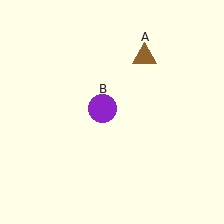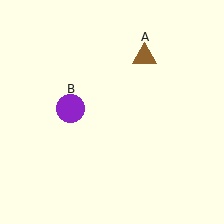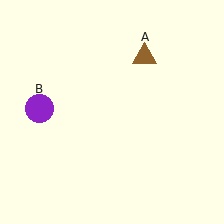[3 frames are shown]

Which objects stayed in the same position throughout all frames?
Brown triangle (object A) remained stationary.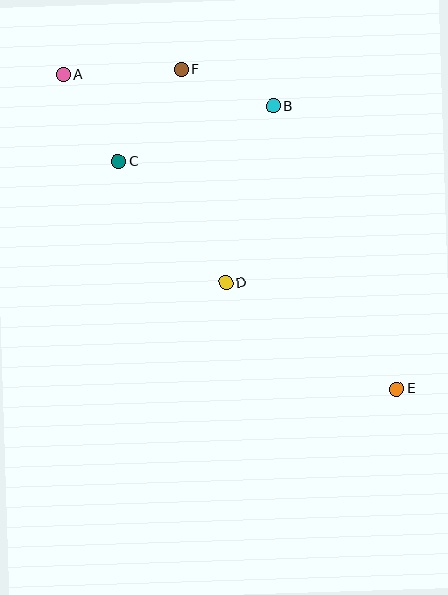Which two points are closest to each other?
Points B and F are closest to each other.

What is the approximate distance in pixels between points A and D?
The distance between A and D is approximately 264 pixels.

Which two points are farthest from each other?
Points A and E are farthest from each other.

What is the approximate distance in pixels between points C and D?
The distance between C and D is approximately 162 pixels.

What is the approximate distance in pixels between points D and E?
The distance between D and E is approximately 201 pixels.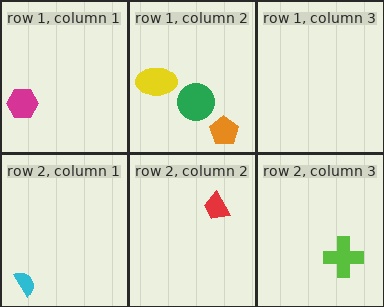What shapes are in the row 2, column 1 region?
The cyan semicircle.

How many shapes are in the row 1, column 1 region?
1.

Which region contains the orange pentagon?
The row 1, column 2 region.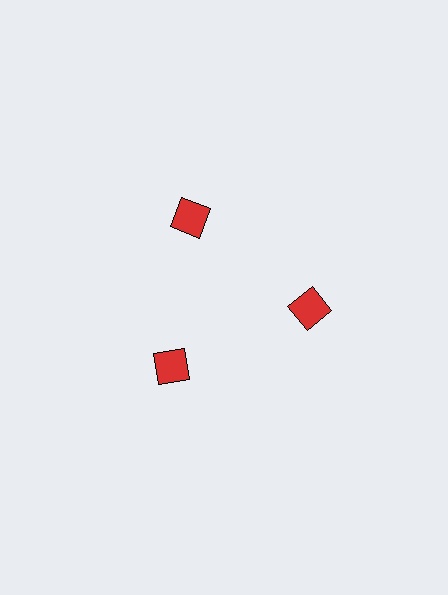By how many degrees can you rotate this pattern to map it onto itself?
The pattern maps onto itself every 120 degrees of rotation.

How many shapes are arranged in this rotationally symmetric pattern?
There are 3 shapes, arranged in 3 groups of 1.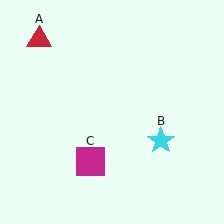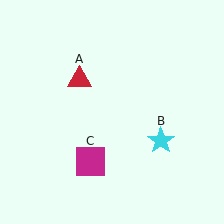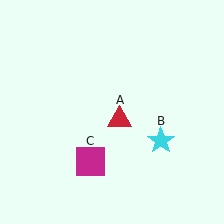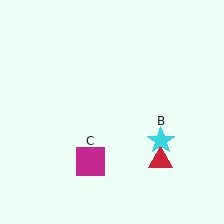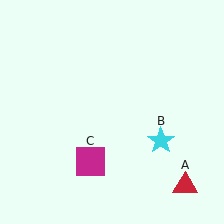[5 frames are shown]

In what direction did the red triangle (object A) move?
The red triangle (object A) moved down and to the right.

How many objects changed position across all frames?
1 object changed position: red triangle (object A).